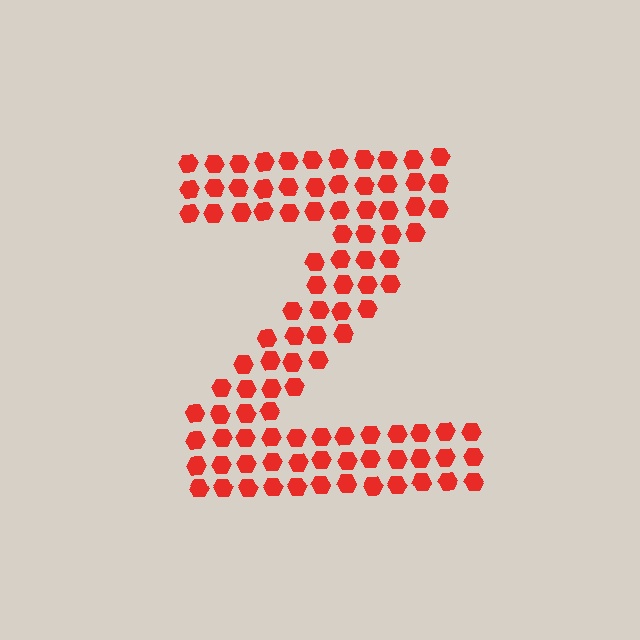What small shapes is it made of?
It is made of small hexagons.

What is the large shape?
The large shape is the letter Z.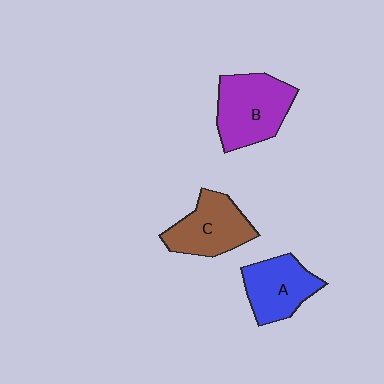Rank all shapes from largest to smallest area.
From largest to smallest: B (purple), C (brown), A (blue).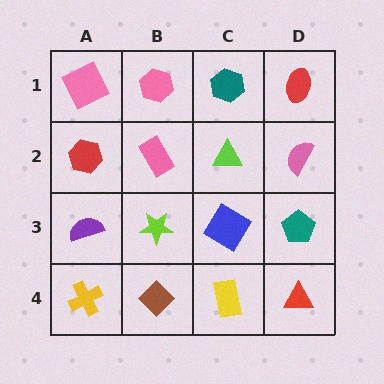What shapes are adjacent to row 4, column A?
A purple semicircle (row 3, column A), a brown diamond (row 4, column B).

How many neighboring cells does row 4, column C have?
3.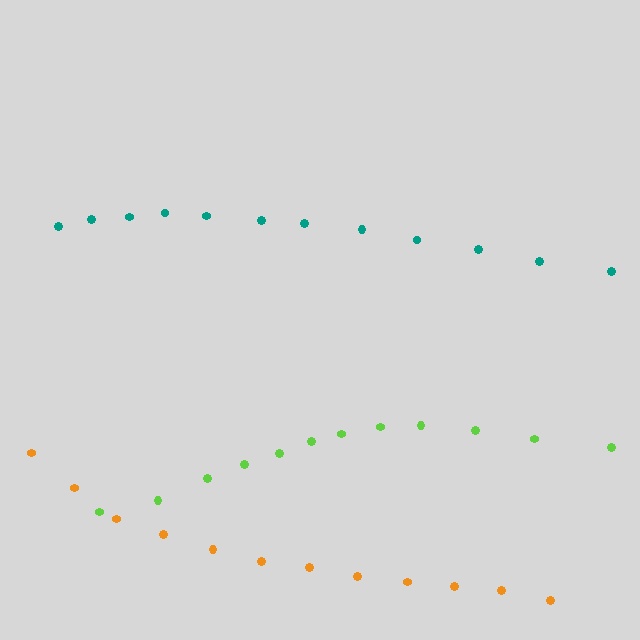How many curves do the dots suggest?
There are 3 distinct paths.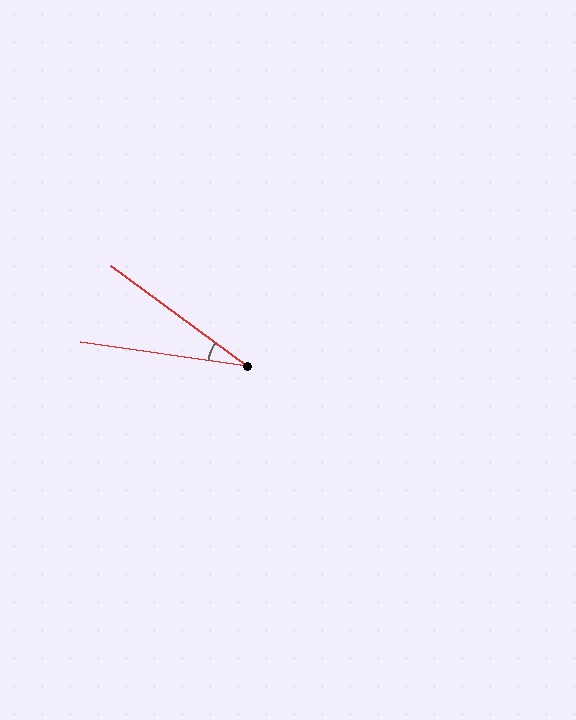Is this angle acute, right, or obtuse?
It is acute.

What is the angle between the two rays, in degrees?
Approximately 28 degrees.